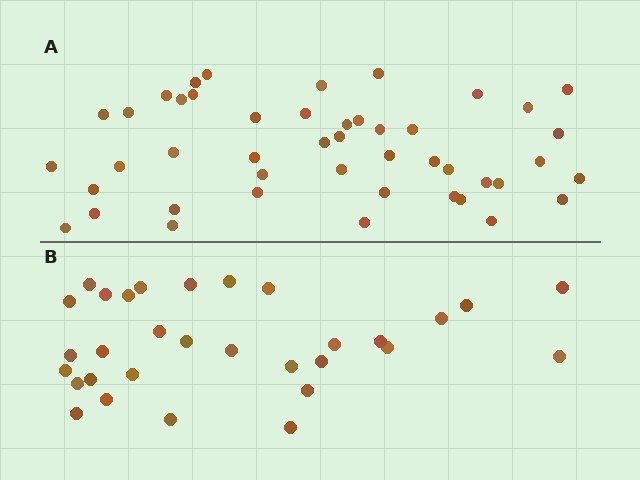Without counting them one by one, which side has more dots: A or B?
Region A (the top region) has more dots.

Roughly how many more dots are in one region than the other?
Region A has approximately 15 more dots than region B.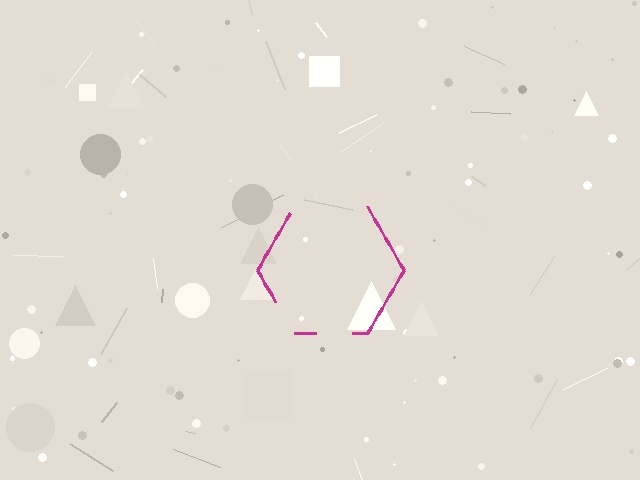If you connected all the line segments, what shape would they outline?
They would outline a hexagon.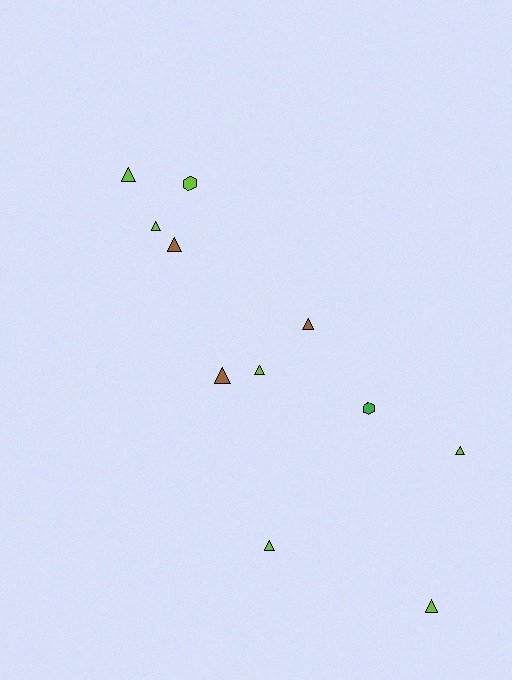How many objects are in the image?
There are 11 objects.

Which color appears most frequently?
Lime, with 7 objects.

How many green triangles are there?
There are no green triangles.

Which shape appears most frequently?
Triangle, with 9 objects.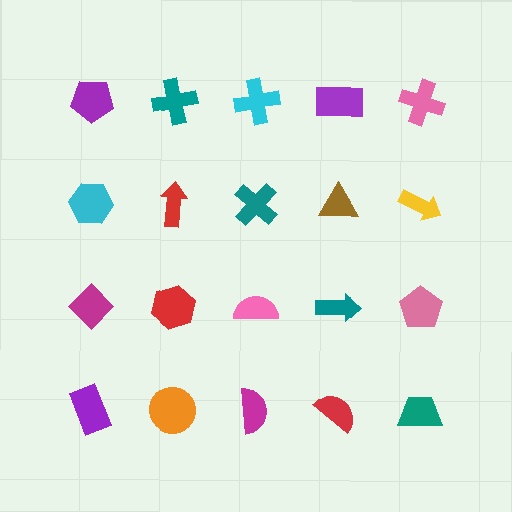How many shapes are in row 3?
5 shapes.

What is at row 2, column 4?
A brown triangle.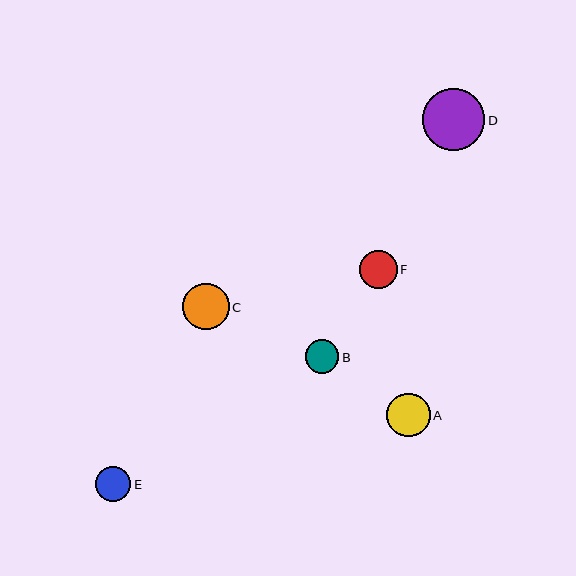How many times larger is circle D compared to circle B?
Circle D is approximately 1.8 times the size of circle B.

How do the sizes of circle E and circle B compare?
Circle E and circle B are approximately the same size.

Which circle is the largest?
Circle D is the largest with a size of approximately 62 pixels.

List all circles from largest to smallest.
From largest to smallest: D, C, A, F, E, B.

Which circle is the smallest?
Circle B is the smallest with a size of approximately 34 pixels.